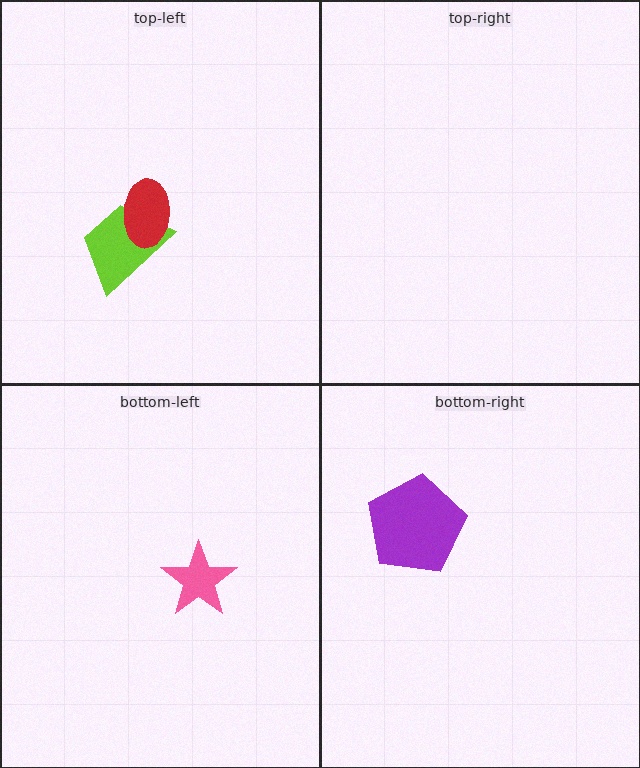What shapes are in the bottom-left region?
The pink star.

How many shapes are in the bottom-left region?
1.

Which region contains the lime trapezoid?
The top-left region.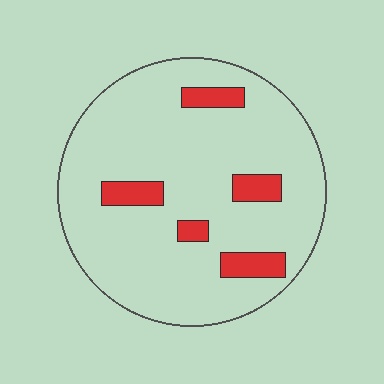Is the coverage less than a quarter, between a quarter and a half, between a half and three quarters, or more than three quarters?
Less than a quarter.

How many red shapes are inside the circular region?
5.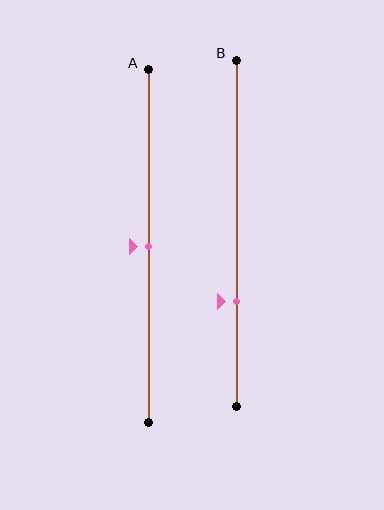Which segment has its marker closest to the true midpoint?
Segment A has its marker closest to the true midpoint.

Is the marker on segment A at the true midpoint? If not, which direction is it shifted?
Yes, the marker on segment A is at the true midpoint.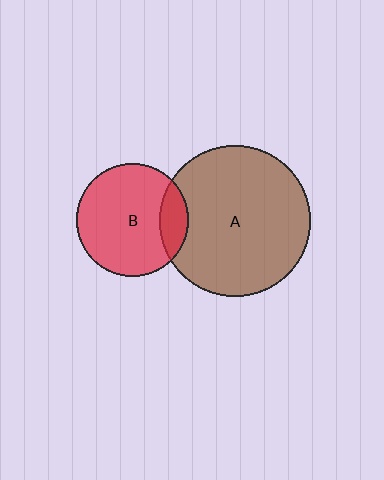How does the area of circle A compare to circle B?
Approximately 1.8 times.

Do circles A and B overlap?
Yes.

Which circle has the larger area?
Circle A (brown).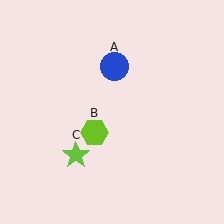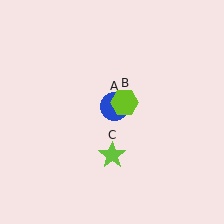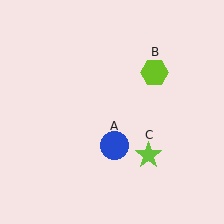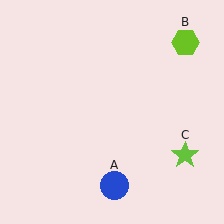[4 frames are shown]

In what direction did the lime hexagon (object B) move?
The lime hexagon (object B) moved up and to the right.